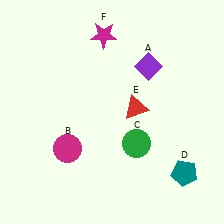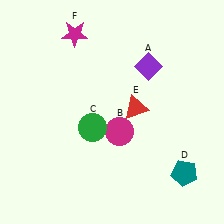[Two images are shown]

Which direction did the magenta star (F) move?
The magenta star (F) moved left.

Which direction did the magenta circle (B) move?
The magenta circle (B) moved right.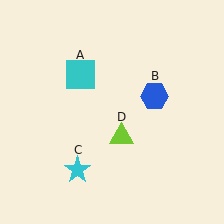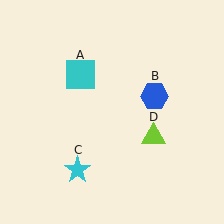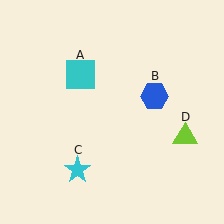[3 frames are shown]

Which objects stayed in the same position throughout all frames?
Cyan square (object A) and blue hexagon (object B) and cyan star (object C) remained stationary.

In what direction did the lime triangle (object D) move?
The lime triangle (object D) moved right.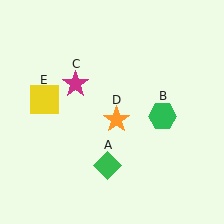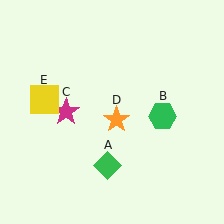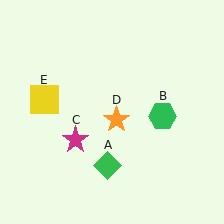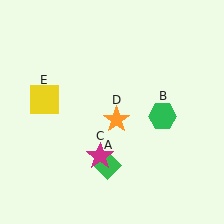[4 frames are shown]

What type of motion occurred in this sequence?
The magenta star (object C) rotated counterclockwise around the center of the scene.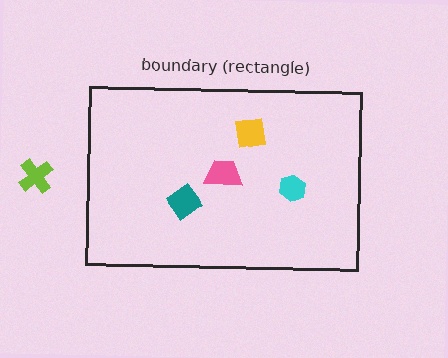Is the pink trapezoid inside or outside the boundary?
Inside.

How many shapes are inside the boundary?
4 inside, 1 outside.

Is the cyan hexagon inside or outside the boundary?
Inside.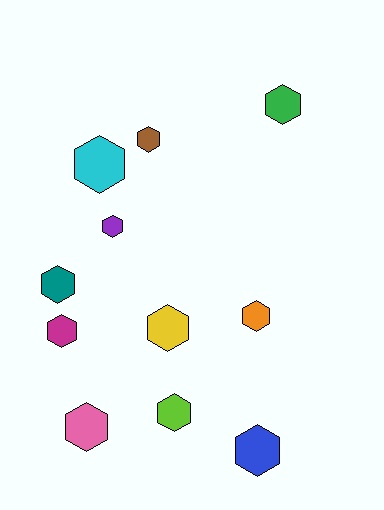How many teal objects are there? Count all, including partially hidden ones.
There is 1 teal object.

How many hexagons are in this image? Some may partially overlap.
There are 11 hexagons.